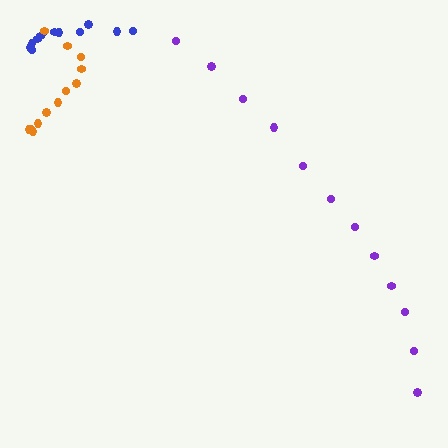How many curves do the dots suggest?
There are 3 distinct paths.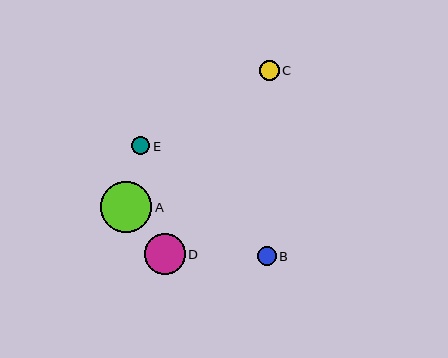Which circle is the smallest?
Circle E is the smallest with a size of approximately 18 pixels.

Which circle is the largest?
Circle A is the largest with a size of approximately 51 pixels.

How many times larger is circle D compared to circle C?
Circle D is approximately 2.0 times the size of circle C.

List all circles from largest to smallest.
From largest to smallest: A, D, C, B, E.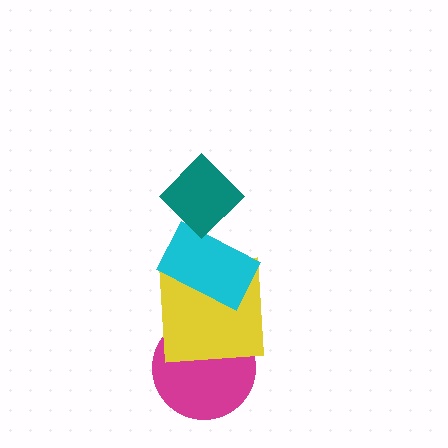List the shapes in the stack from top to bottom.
From top to bottom: the teal diamond, the cyan rectangle, the yellow square, the magenta circle.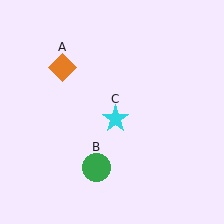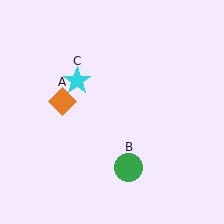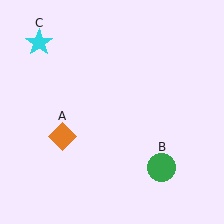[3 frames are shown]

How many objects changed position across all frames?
3 objects changed position: orange diamond (object A), green circle (object B), cyan star (object C).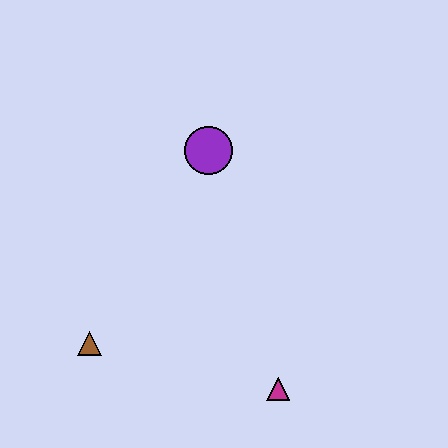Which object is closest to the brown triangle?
The magenta triangle is closest to the brown triangle.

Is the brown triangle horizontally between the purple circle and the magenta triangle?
No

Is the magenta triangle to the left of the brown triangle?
No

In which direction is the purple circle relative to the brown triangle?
The purple circle is above the brown triangle.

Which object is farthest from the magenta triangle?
The purple circle is farthest from the magenta triangle.